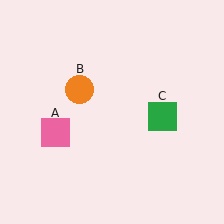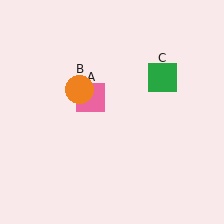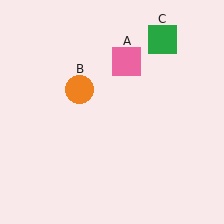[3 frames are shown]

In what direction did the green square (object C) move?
The green square (object C) moved up.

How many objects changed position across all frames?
2 objects changed position: pink square (object A), green square (object C).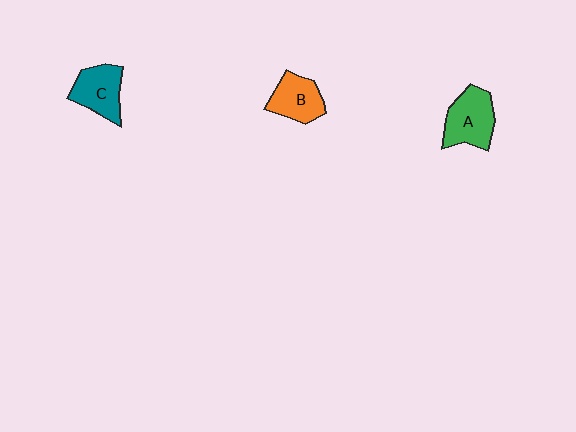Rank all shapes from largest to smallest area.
From largest to smallest: A (green), C (teal), B (orange).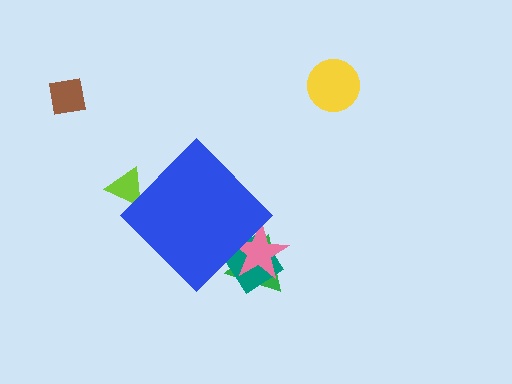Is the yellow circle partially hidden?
No, the yellow circle is fully visible.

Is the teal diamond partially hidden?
Yes, the teal diamond is partially hidden behind the blue diamond.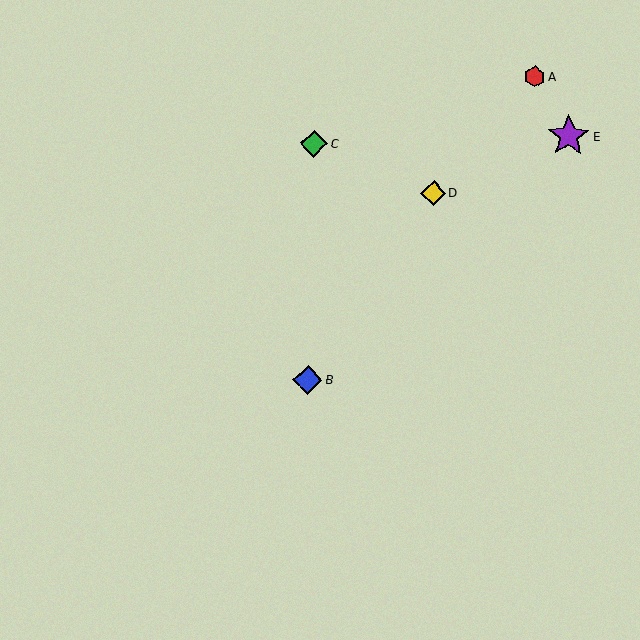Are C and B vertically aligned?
Yes, both are at x≈314.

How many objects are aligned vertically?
2 objects (B, C) are aligned vertically.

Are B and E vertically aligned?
No, B is at x≈308 and E is at x≈568.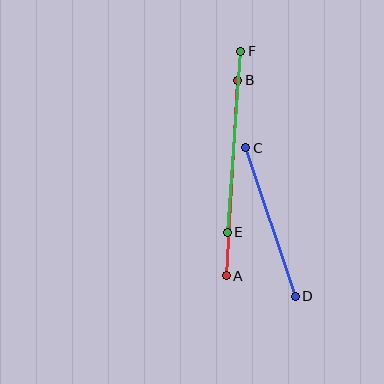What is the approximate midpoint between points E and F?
The midpoint is at approximately (234, 142) pixels.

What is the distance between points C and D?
The distance is approximately 157 pixels.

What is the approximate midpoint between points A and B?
The midpoint is at approximately (232, 178) pixels.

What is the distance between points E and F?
The distance is approximately 182 pixels.